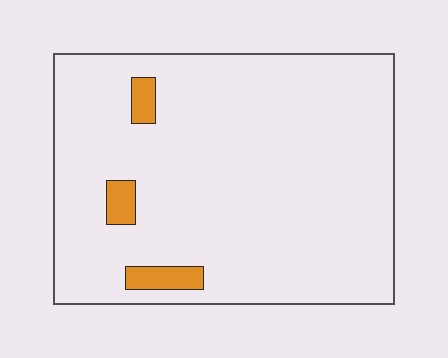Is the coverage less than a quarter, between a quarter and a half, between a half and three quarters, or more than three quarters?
Less than a quarter.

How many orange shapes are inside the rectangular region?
3.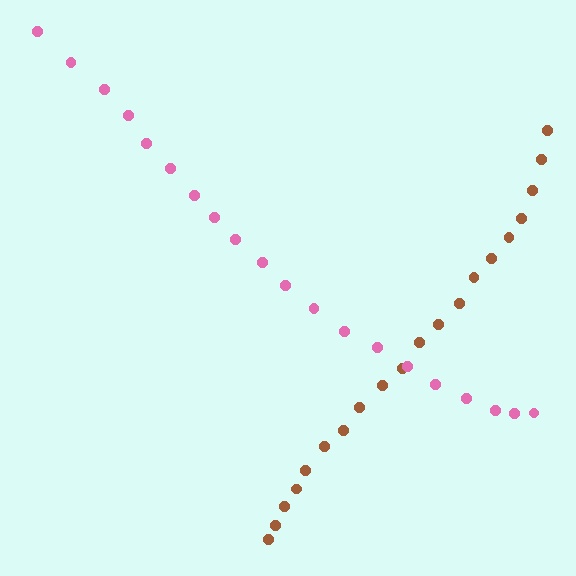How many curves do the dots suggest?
There are 2 distinct paths.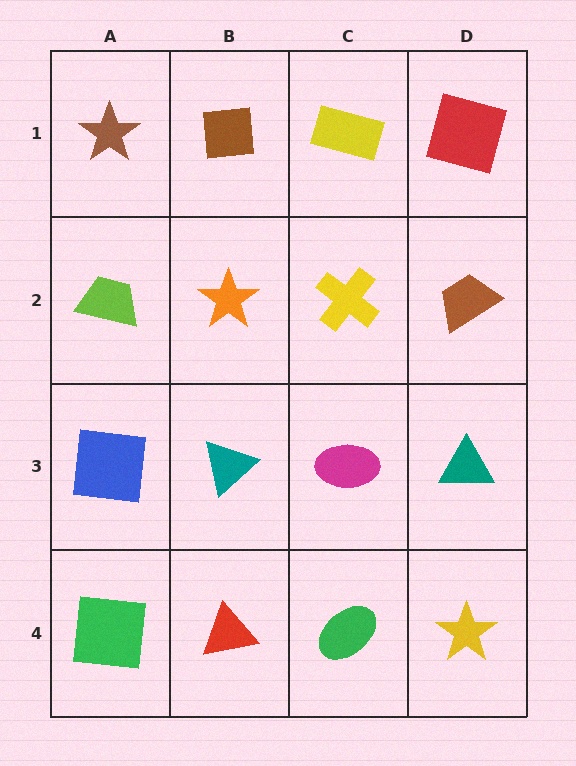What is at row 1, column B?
A brown square.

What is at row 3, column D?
A teal triangle.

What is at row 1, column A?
A brown star.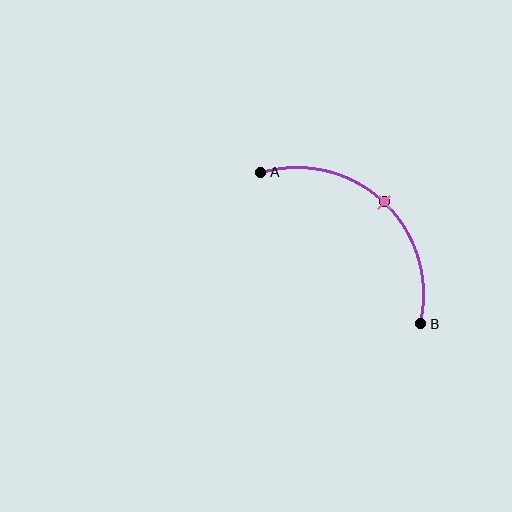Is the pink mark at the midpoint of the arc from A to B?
Yes. The pink mark lies on the arc at equal arc-length from both A and B — it is the arc midpoint.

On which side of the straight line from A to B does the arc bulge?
The arc bulges above and to the right of the straight line connecting A and B.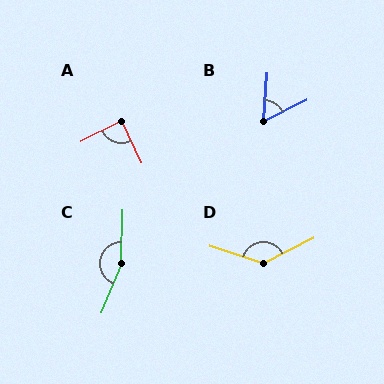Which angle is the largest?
C, at approximately 160 degrees.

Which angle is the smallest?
B, at approximately 60 degrees.